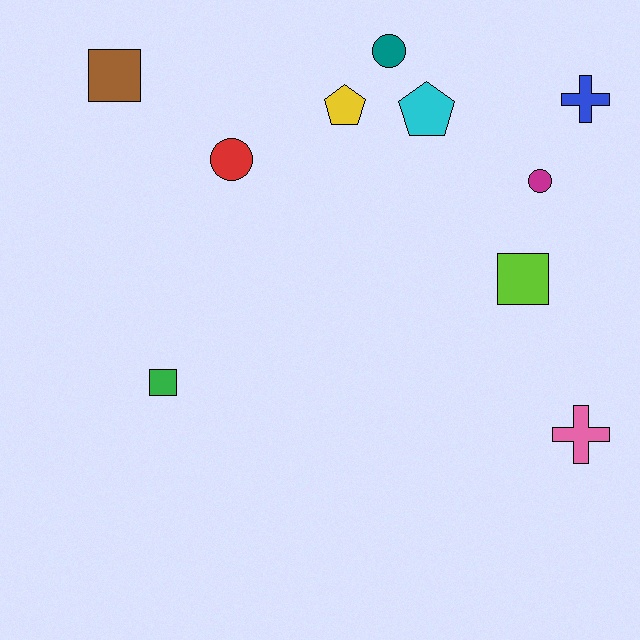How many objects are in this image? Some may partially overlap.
There are 10 objects.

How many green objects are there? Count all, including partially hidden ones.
There is 1 green object.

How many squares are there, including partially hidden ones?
There are 3 squares.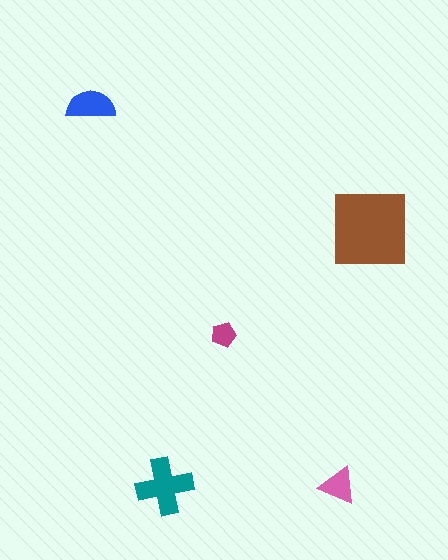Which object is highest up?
The blue semicircle is topmost.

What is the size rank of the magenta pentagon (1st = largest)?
5th.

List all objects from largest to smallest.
The brown square, the teal cross, the blue semicircle, the pink triangle, the magenta pentagon.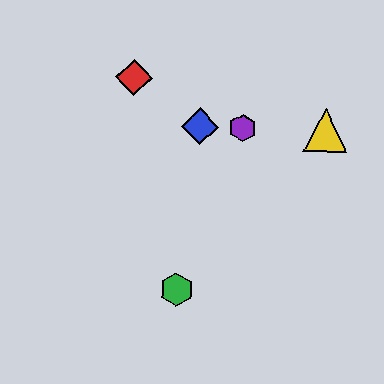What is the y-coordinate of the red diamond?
The red diamond is at y≈78.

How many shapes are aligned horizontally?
3 shapes (the blue diamond, the yellow triangle, the purple hexagon) are aligned horizontally.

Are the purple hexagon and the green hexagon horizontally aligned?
No, the purple hexagon is at y≈128 and the green hexagon is at y≈290.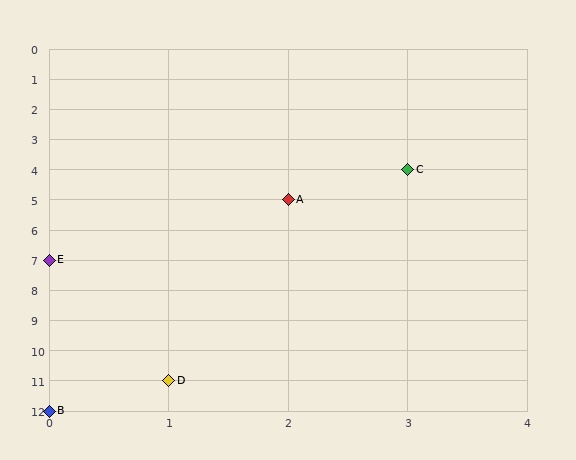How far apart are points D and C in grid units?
Points D and C are 2 columns and 7 rows apart (about 7.3 grid units diagonally).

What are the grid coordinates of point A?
Point A is at grid coordinates (2, 5).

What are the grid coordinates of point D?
Point D is at grid coordinates (1, 11).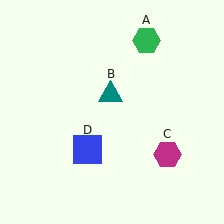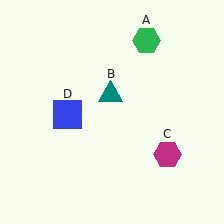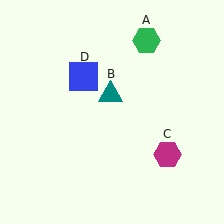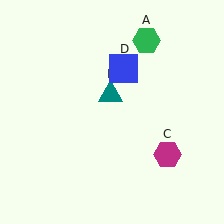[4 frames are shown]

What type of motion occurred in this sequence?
The blue square (object D) rotated clockwise around the center of the scene.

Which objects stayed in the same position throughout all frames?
Green hexagon (object A) and teal triangle (object B) and magenta hexagon (object C) remained stationary.